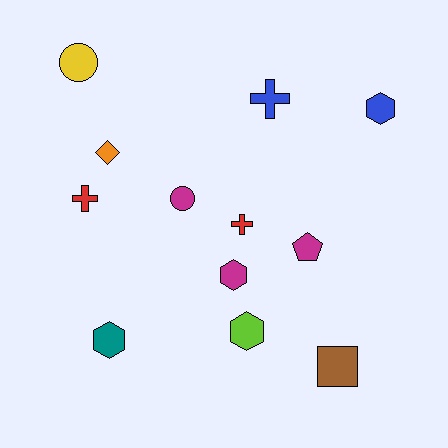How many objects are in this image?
There are 12 objects.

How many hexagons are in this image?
There are 4 hexagons.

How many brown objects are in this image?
There is 1 brown object.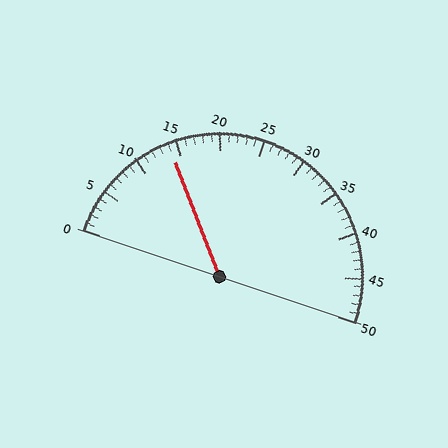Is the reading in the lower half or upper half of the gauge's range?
The reading is in the lower half of the range (0 to 50).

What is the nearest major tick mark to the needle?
The nearest major tick mark is 15.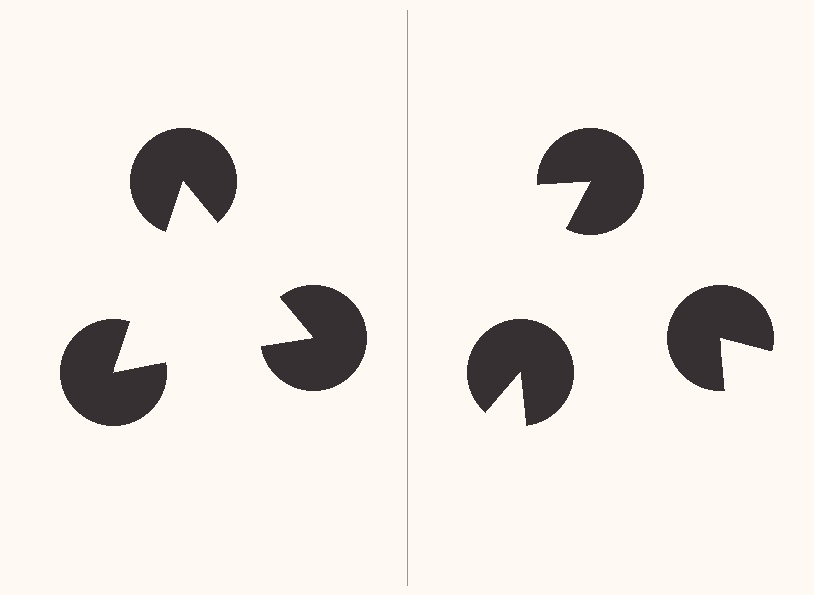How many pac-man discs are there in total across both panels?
6 — 3 on each side.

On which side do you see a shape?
An illusory triangle appears on the left side. On the right side the wedge cuts are rotated, so no coherent shape forms.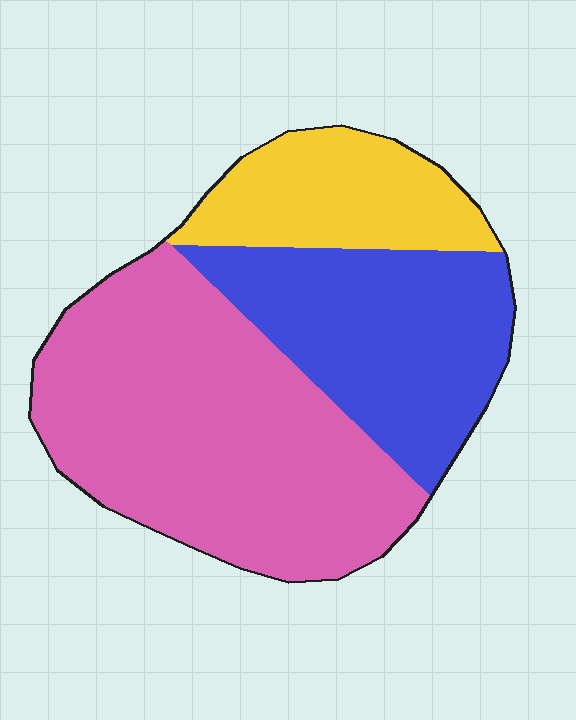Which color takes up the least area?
Yellow, at roughly 20%.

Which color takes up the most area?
Pink, at roughly 50%.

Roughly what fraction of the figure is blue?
Blue takes up about one third (1/3) of the figure.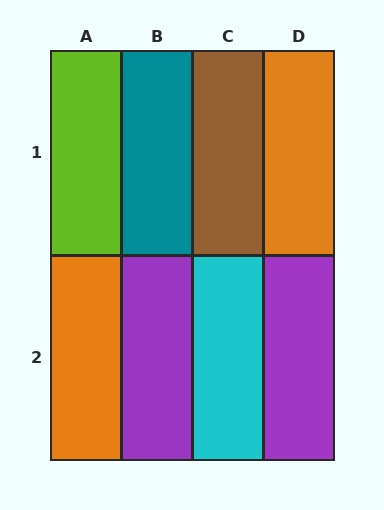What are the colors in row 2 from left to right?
Orange, purple, cyan, purple.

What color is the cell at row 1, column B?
Teal.